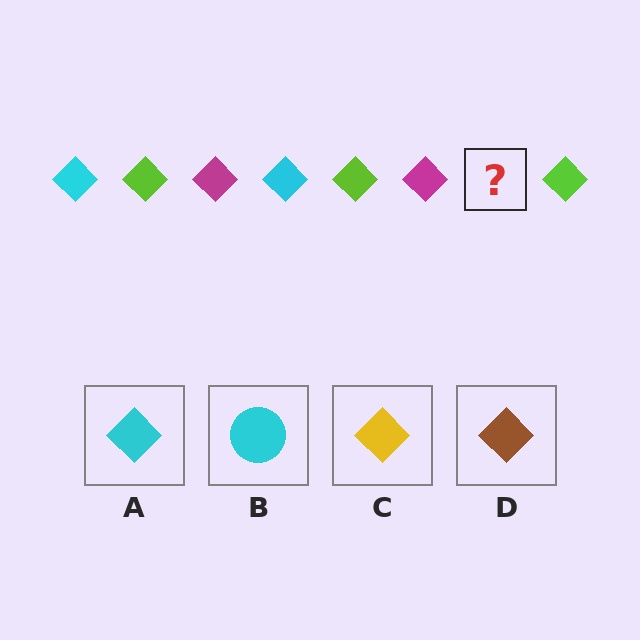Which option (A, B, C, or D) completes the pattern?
A.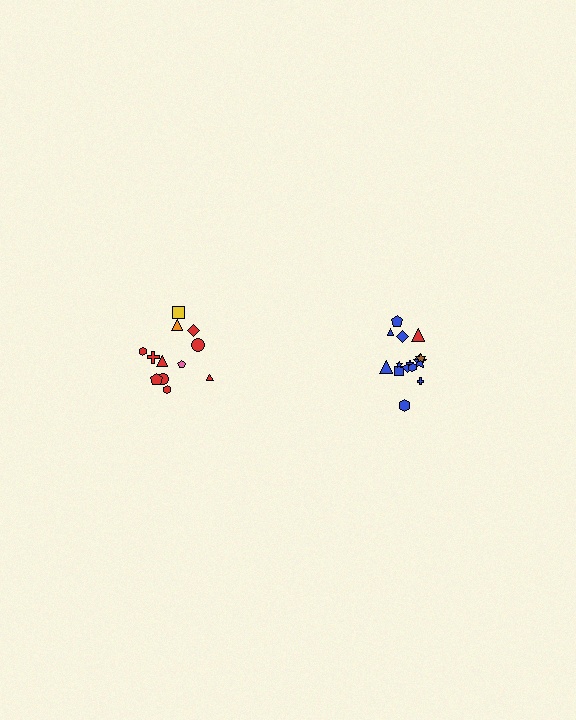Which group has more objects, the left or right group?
The right group.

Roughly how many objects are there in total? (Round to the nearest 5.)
Roughly 25 objects in total.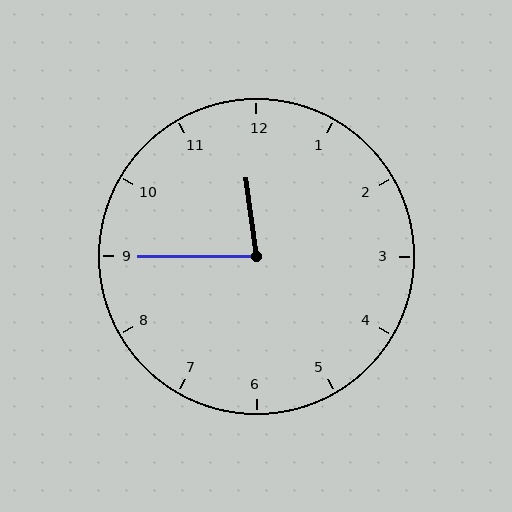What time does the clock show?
11:45.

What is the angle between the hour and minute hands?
Approximately 82 degrees.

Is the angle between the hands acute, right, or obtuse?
It is acute.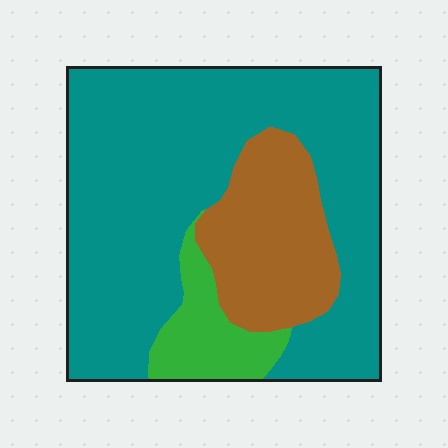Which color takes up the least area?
Green, at roughly 10%.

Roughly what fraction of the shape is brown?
Brown covers 21% of the shape.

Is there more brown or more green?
Brown.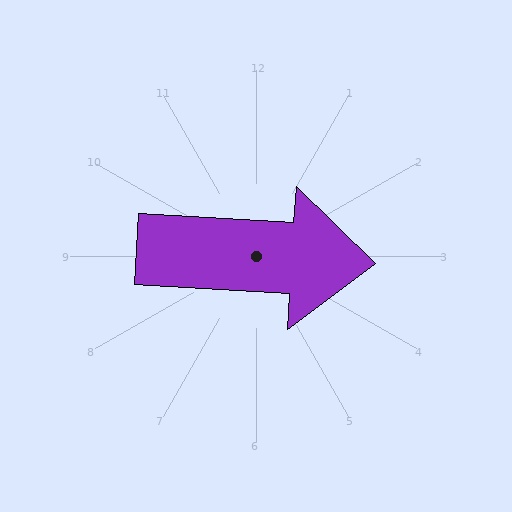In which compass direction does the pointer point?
East.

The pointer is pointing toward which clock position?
Roughly 3 o'clock.